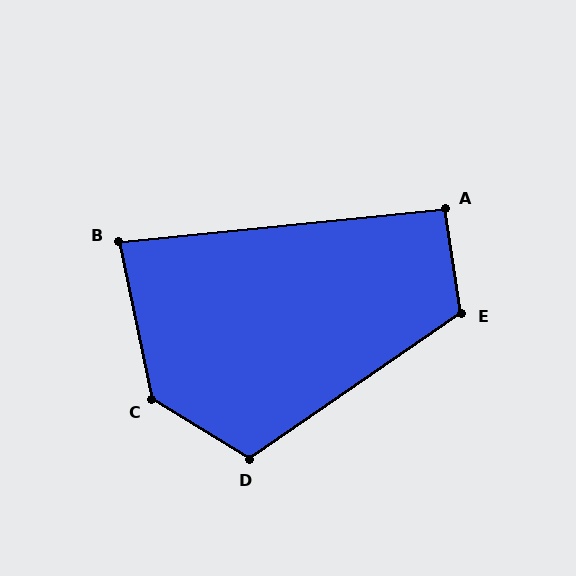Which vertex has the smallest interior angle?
B, at approximately 84 degrees.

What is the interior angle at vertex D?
Approximately 114 degrees (obtuse).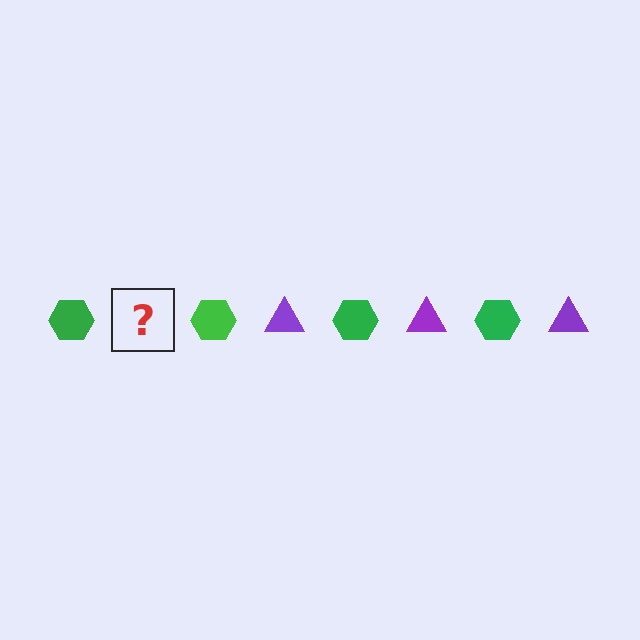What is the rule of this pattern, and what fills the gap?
The rule is that the pattern alternates between green hexagon and purple triangle. The gap should be filled with a purple triangle.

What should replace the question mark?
The question mark should be replaced with a purple triangle.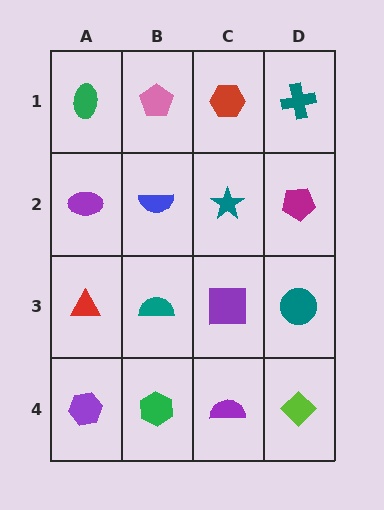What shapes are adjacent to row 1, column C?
A teal star (row 2, column C), a pink pentagon (row 1, column B), a teal cross (row 1, column D).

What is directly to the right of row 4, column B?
A purple semicircle.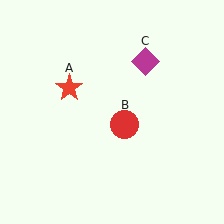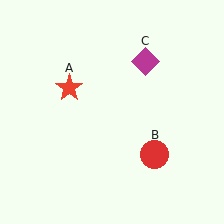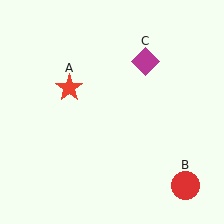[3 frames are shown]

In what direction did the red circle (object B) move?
The red circle (object B) moved down and to the right.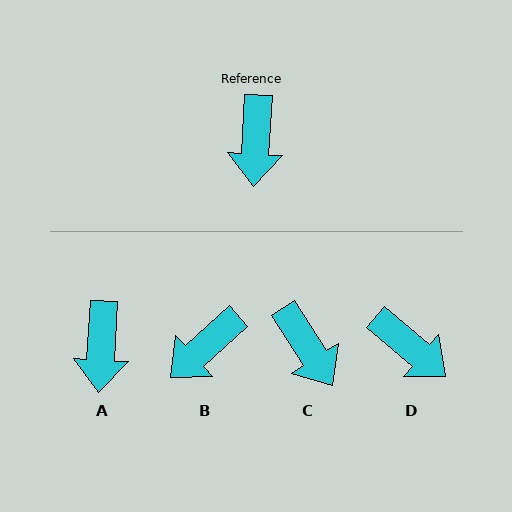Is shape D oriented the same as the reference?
No, it is off by about 53 degrees.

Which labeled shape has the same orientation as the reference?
A.